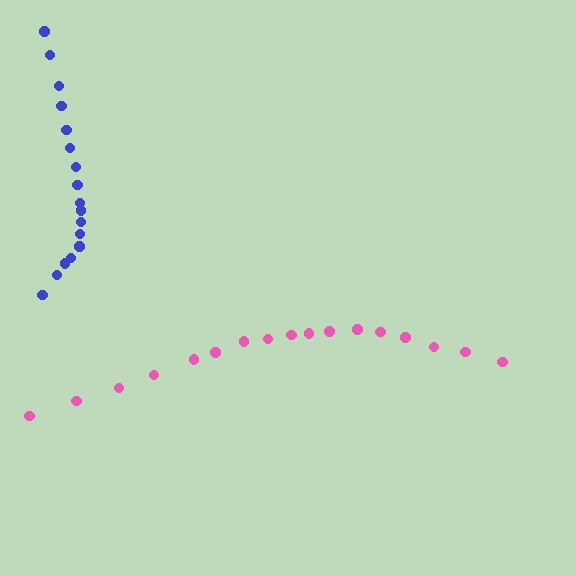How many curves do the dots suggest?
There are 2 distinct paths.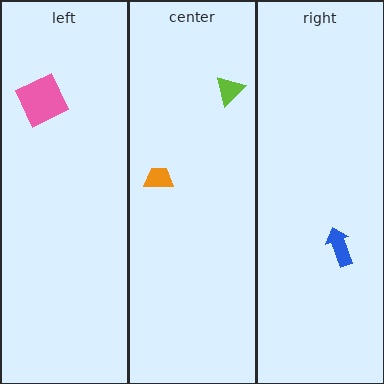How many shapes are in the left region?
1.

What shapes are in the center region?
The lime triangle, the orange trapezoid.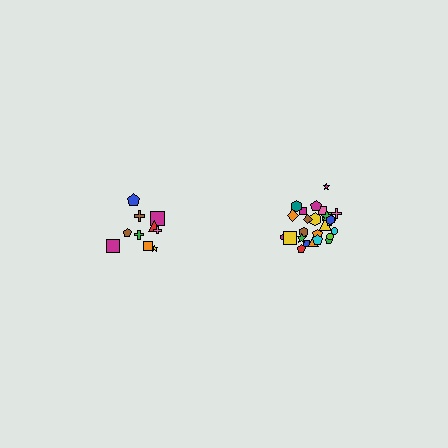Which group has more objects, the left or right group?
The right group.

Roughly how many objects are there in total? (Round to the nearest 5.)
Roughly 35 objects in total.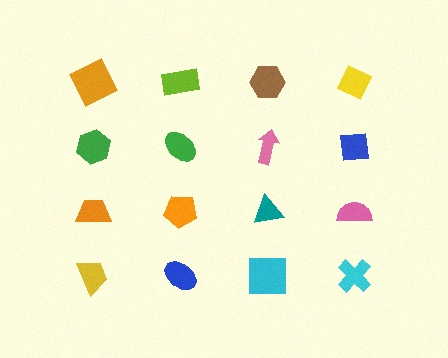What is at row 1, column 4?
A yellow diamond.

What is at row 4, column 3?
A cyan square.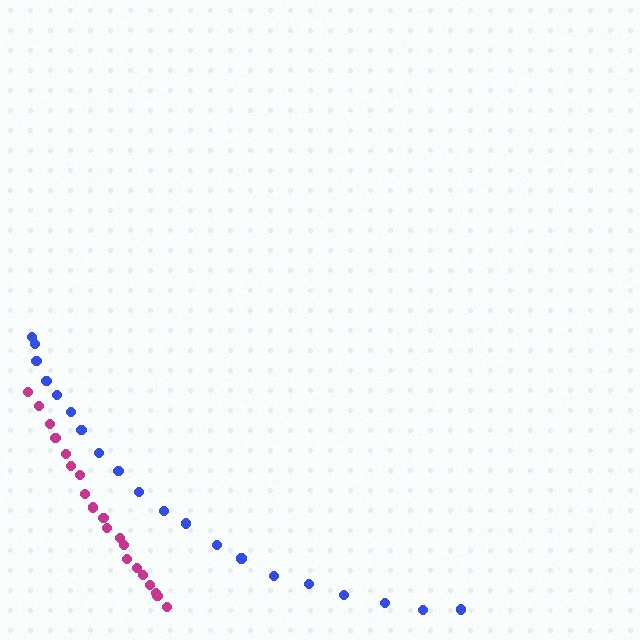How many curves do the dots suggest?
There are 2 distinct paths.